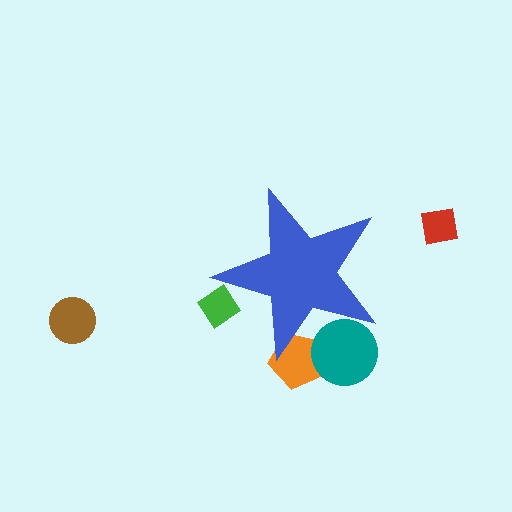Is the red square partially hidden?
No, the red square is fully visible.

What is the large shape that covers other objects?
A blue star.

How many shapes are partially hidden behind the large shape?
3 shapes are partially hidden.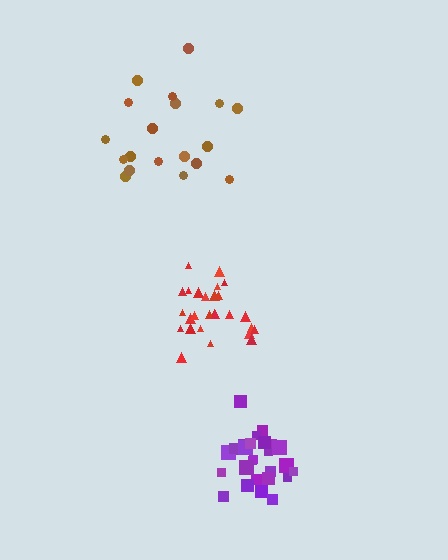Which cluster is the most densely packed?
Purple.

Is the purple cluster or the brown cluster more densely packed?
Purple.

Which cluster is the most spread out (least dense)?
Brown.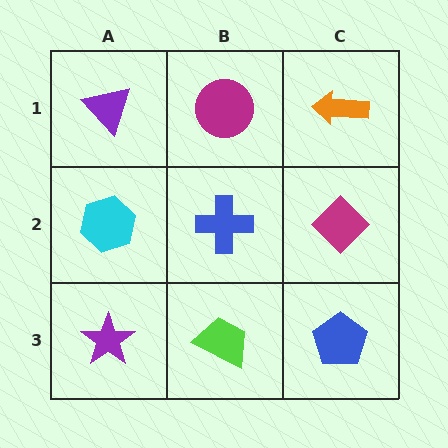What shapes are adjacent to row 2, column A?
A purple triangle (row 1, column A), a purple star (row 3, column A), a blue cross (row 2, column B).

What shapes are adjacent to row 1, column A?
A cyan hexagon (row 2, column A), a magenta circle (row 1, column B).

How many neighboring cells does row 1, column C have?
2.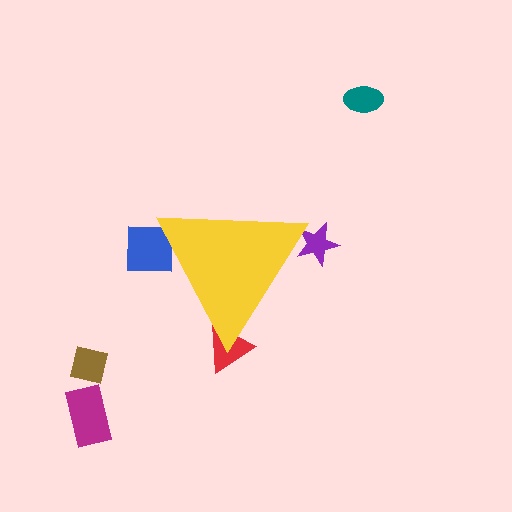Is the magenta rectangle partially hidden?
No, the magenta rectangle is fully visible.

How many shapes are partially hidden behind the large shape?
3 shapes are partially hidden.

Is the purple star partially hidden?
Yes, the purple star is partially hidden behind the yellow triangle.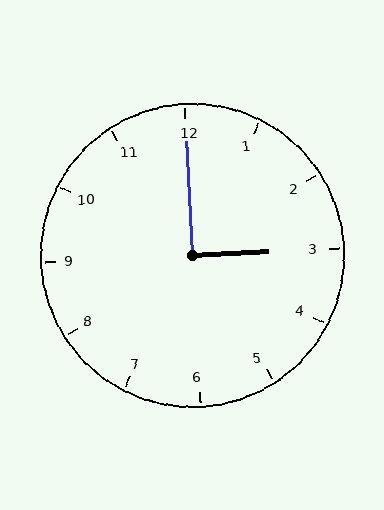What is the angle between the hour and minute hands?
Approximately 90 degrees.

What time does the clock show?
3:00.